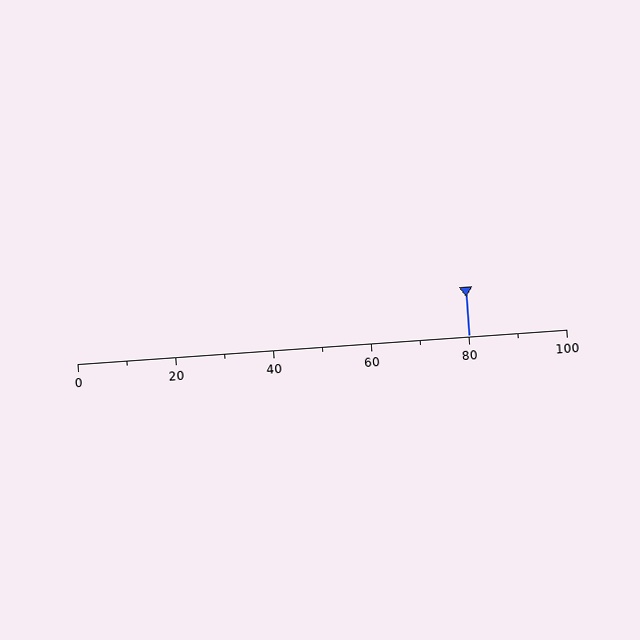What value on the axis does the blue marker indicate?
The marker indicates approximately 80.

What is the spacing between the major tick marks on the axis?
The major ticks are spaced 20 apart.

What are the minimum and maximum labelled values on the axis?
The axis runs from 0 to 100.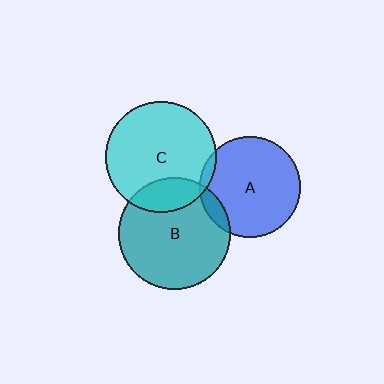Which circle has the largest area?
Circle B (teal).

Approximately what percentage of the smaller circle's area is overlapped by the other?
Approximately 5%.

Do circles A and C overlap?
Yes.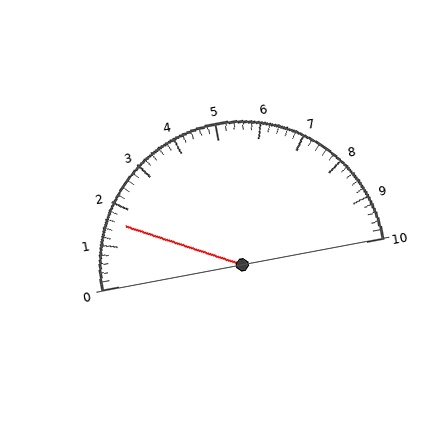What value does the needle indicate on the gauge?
The needle indicates approximately 1.6.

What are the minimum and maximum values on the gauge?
The gauge ranges from 0 to 10.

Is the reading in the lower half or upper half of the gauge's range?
The reading is in the lower half of the range (0 to 10).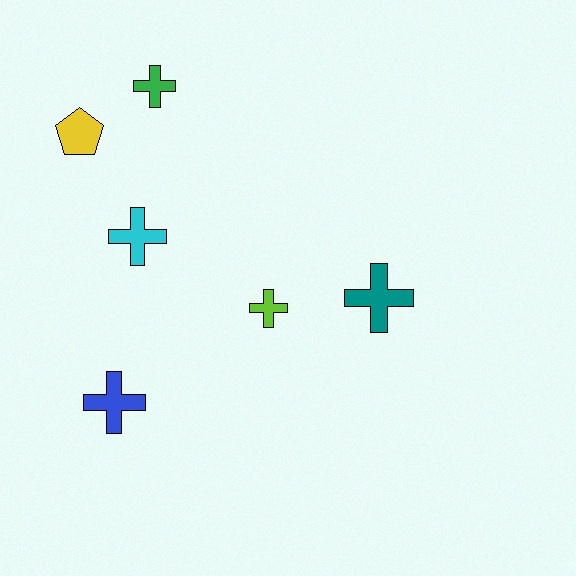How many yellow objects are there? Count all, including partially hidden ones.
There is 1 yellow object.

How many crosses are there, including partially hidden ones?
There are 5 crosses.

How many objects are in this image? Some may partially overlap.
There are 6 objects.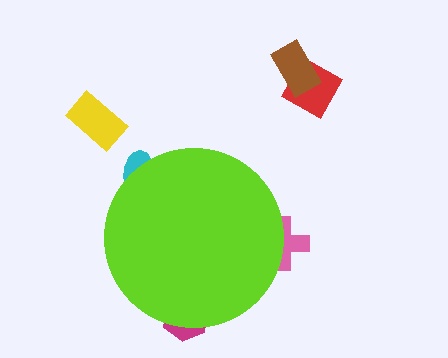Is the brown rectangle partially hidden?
No, the brown rectangle is fully visible.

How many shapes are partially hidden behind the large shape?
3 shapes are partially hidden.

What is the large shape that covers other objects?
A lime circle.